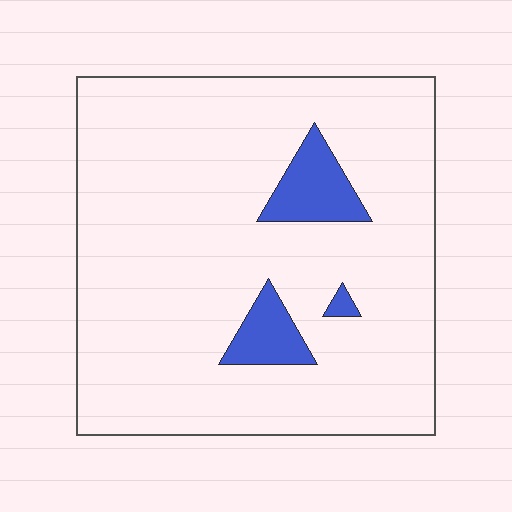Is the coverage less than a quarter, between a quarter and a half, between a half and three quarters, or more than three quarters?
Less than a quarter.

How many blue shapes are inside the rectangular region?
3.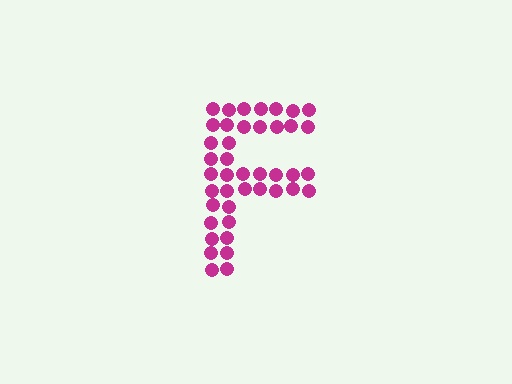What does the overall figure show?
The overall figure shows the letter F.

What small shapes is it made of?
It is made of small circles.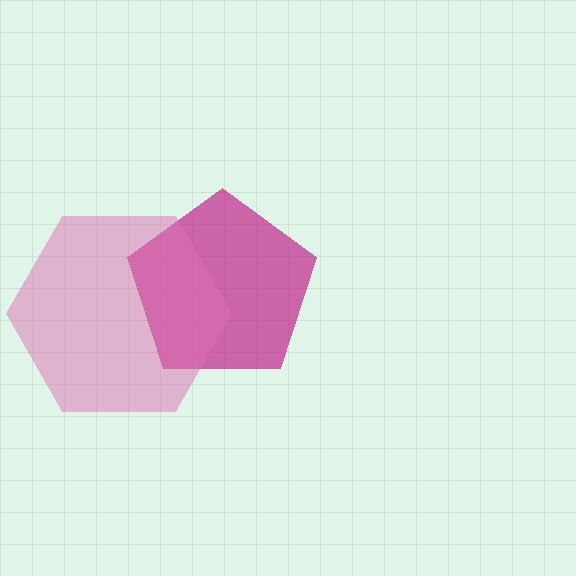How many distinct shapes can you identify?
There are 2 distinct shapes: a magenta pentagon, a pink hexagon.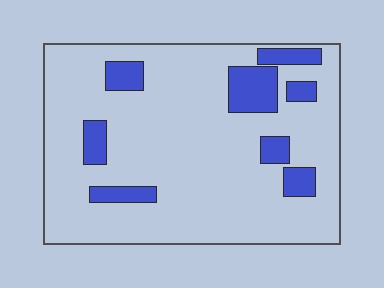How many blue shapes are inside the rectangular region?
8.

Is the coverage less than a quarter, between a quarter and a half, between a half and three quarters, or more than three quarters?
Less than a quarter.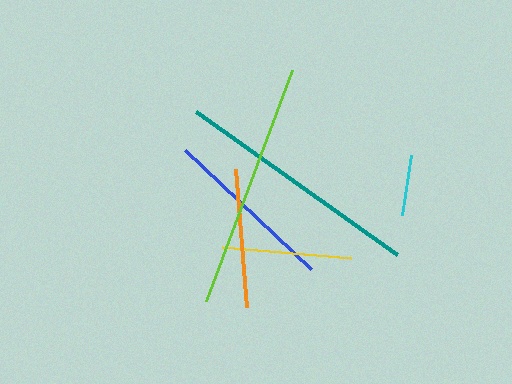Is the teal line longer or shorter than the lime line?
The teal line is longer than the lime line.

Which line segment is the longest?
The teal line is the longest at approximately 247 pixels.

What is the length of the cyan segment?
The cyan segment is approximately 61 pixels long.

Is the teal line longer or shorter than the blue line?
The teal line is longer than the blue line.